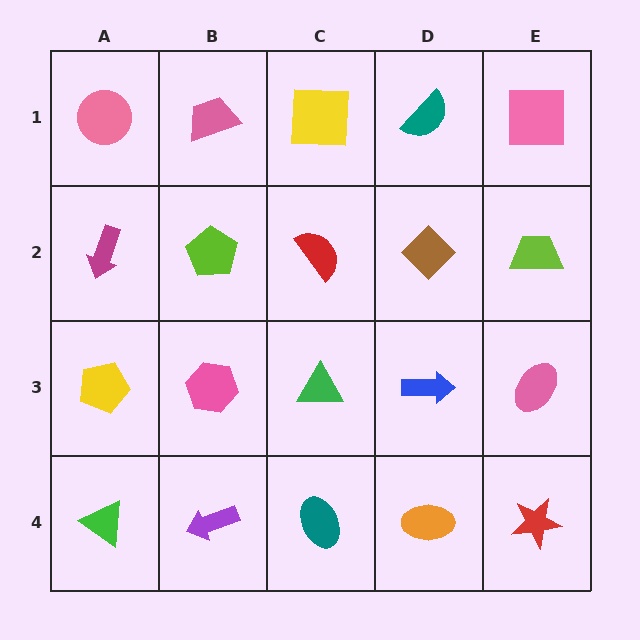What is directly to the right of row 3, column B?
A green triangle.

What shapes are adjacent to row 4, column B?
A pink hexagon (row 3, column B), a green triangle (row 4, column A), a teal ellipse (row 4, column C).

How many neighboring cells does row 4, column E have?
2.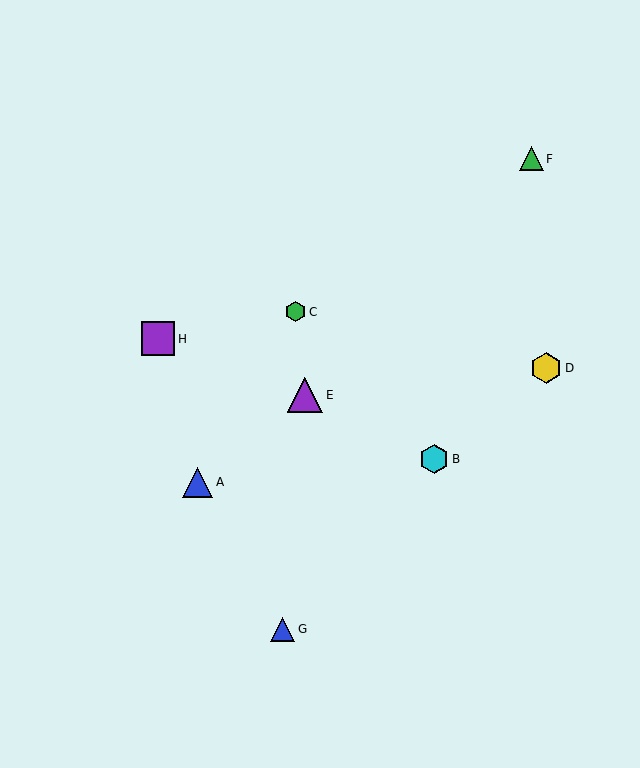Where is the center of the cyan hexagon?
The center of the cyan hexagon is at (434, 459).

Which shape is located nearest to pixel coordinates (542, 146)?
The green triangle (labeled F) at (531, 159) is nearest to that location.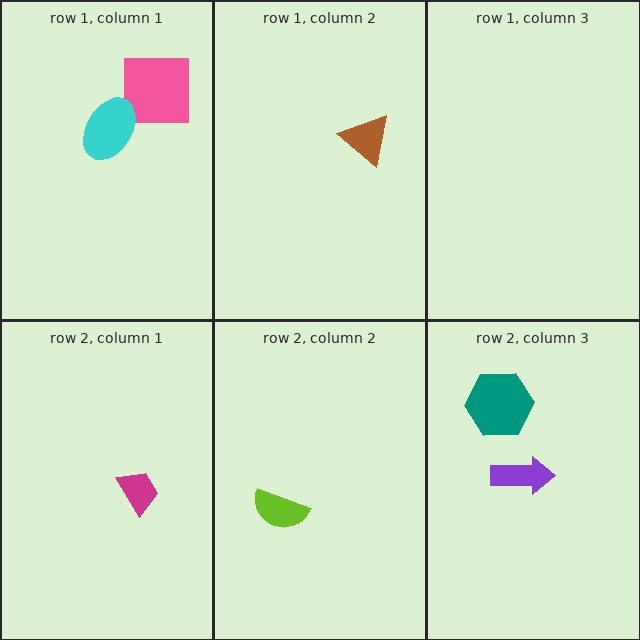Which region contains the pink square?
The row 1, column 1 region.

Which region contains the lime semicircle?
The row 2, column 2 region.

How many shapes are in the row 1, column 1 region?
2.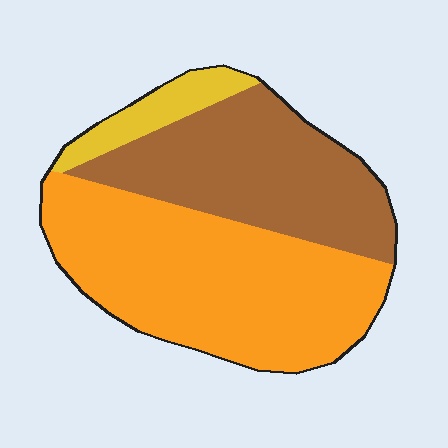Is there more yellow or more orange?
Orange.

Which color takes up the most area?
Orange, at roughly 55%.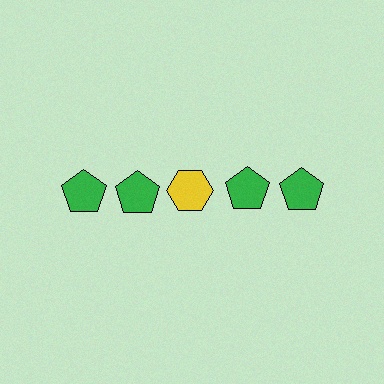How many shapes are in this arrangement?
There are 5 shapes arranged in a grid pattern.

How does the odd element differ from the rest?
It differs in both color (yellow instead of green) and shape (hexagon instead of pentagon).